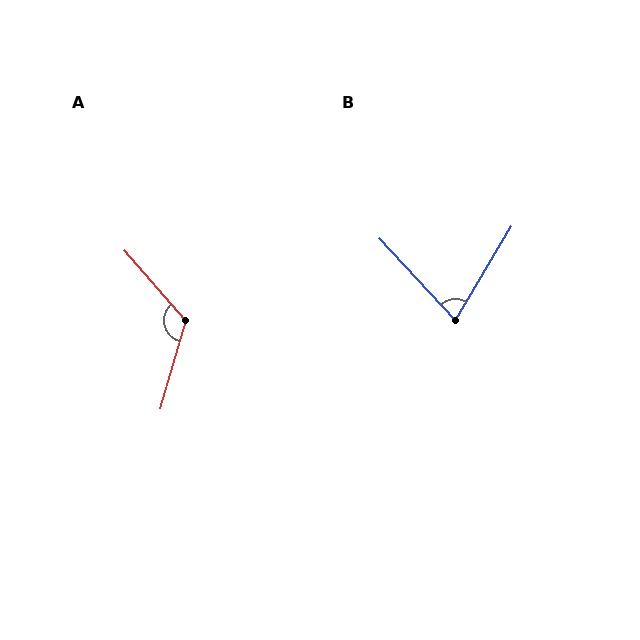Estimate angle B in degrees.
Approximately 74 degrees.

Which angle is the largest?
A, at approximately 123 degrees.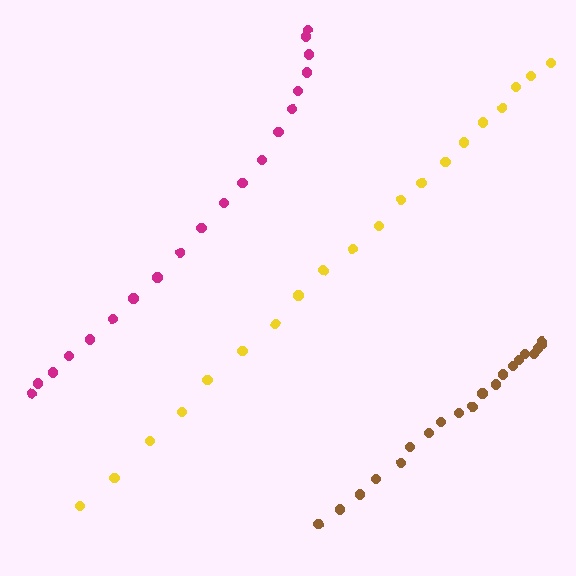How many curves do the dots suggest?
There are 3 distinct paths.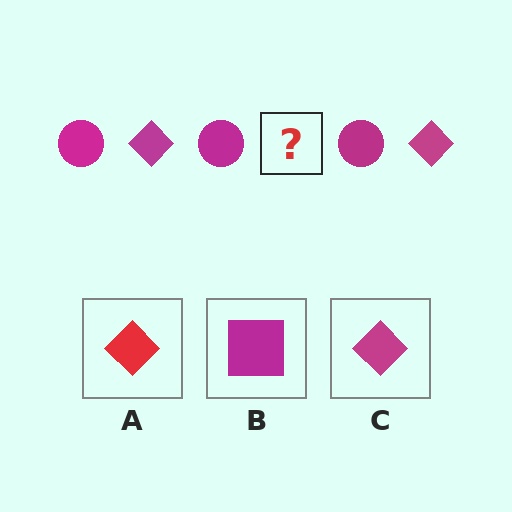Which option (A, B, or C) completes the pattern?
C.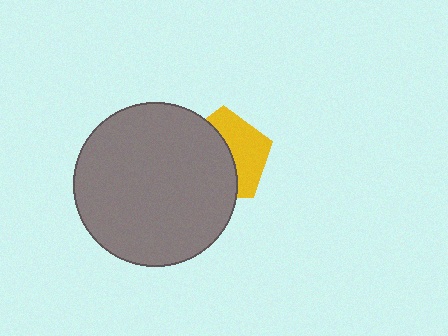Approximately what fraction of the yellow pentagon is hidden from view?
Roughly 55% of the yellow pentagon is hidden behind the gray circle.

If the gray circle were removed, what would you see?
You would see the complete yellow pentagon.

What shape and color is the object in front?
The object in front is a gray circle.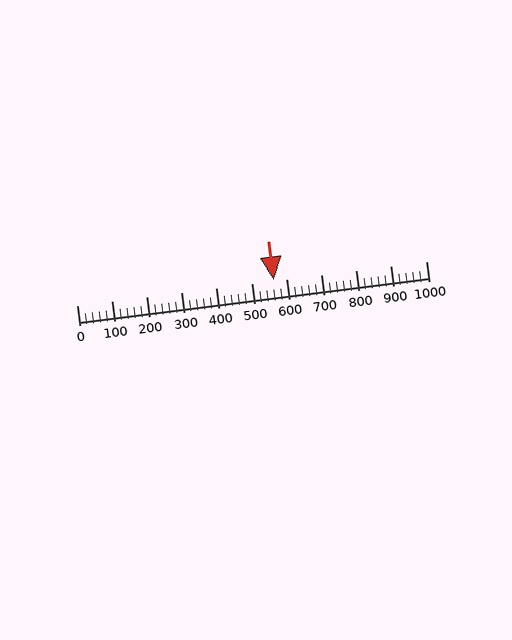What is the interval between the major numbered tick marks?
The major tick marks are spaced 100 units apart.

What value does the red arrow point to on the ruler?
The red arrow points to approximately 563.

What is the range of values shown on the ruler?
The ruler shows values from 0 to 1000.